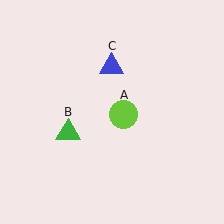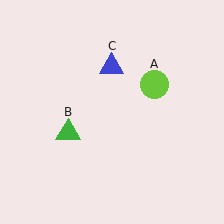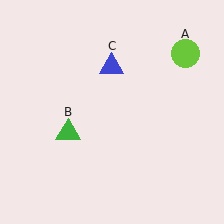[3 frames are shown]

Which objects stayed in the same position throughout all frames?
Green triangle (object B) and blue triangle (object C) remained stationary.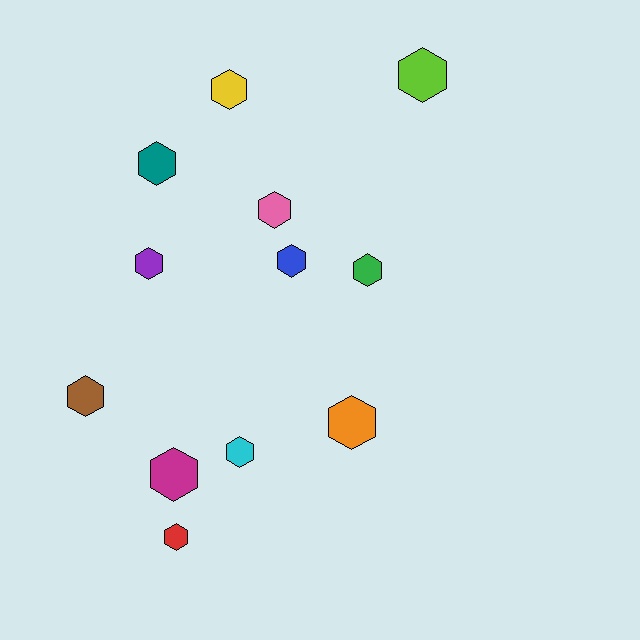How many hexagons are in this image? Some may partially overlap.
There are 12 hexagons.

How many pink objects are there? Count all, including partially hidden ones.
There is 1 pink object.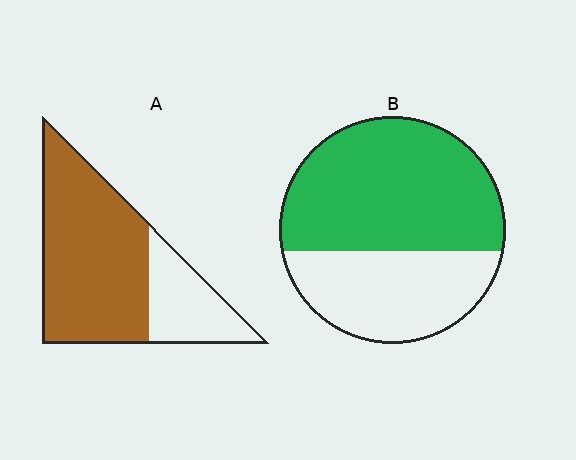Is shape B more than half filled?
Yes.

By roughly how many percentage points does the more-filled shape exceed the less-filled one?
By roughly 10 percentage points (A over B).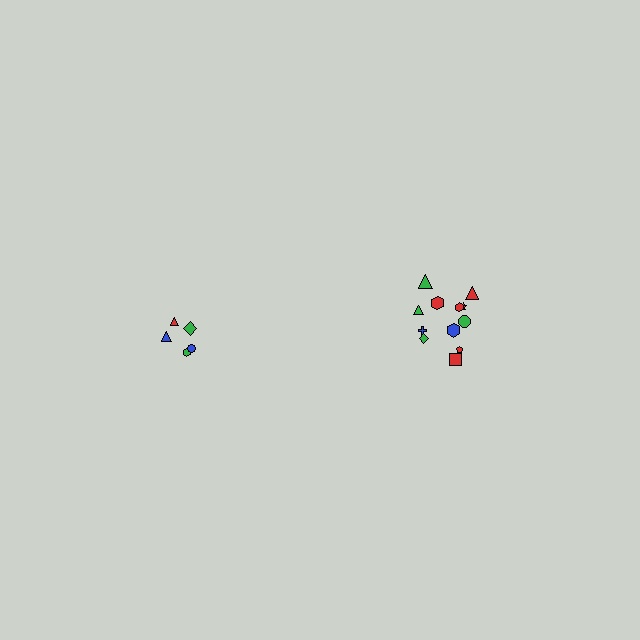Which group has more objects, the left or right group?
The right group.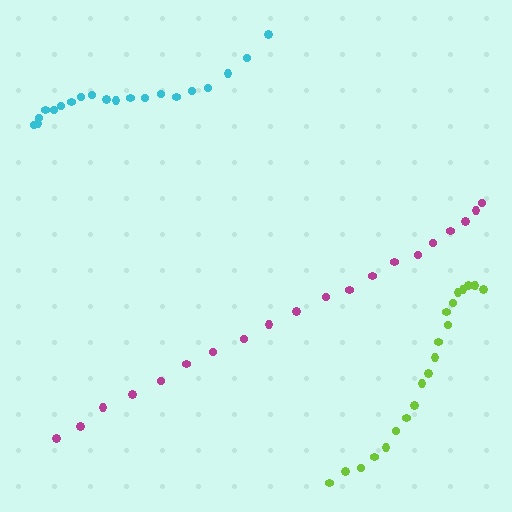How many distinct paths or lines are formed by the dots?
There are 3 distinct paths.